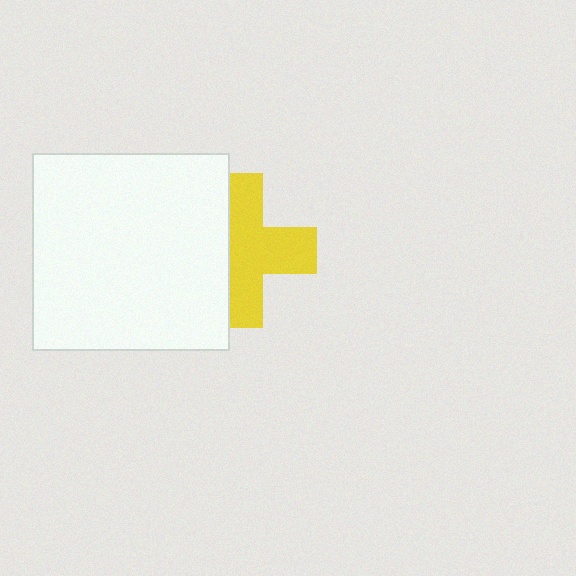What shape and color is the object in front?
The object in front is a white square.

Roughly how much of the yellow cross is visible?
About half of it is visible (roughly 62%).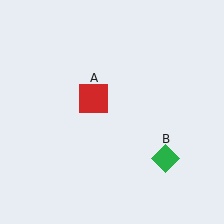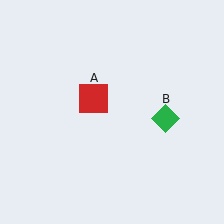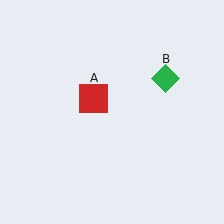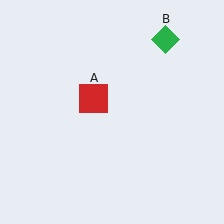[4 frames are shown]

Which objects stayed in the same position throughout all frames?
Red square (object A) remained stationary.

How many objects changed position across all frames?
1 object changed position: green diamond (object B).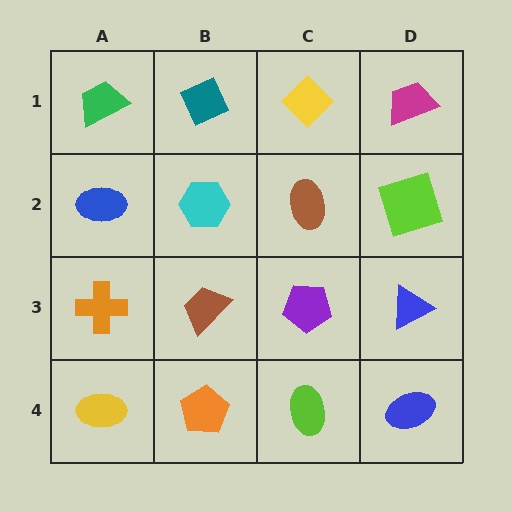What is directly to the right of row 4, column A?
An orange pentagon.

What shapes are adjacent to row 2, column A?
A green trapezoid (row 1, column A), an orange cross (row 3, column A), a cyan hexagon (row 2, column B).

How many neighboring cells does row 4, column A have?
2.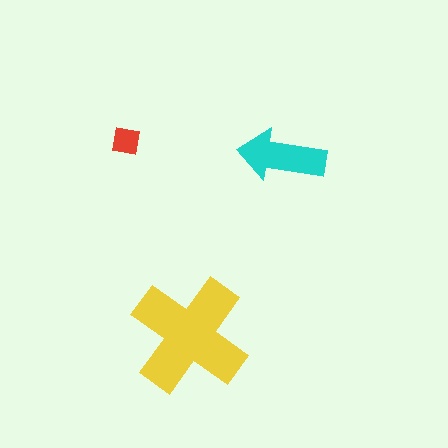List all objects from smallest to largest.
The red square, the cyan arrow, the yellow cross.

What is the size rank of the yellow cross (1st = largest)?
1st.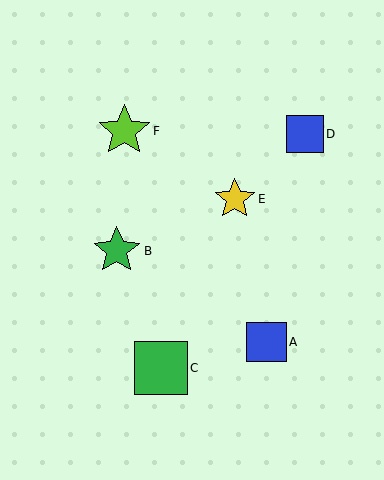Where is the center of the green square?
The center of the green square is at (161, 368).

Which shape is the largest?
The green square (labeled C) is the largest.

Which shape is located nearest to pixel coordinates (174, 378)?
The green square (labeled C) at (161, 368) is nearest to that location.